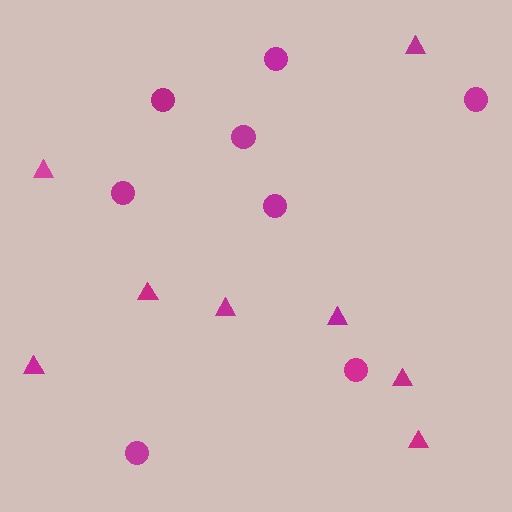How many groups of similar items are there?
There are 2 groups: one group of circles (8) and one group of triangles (8).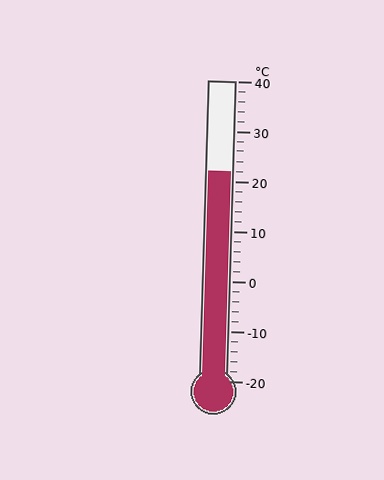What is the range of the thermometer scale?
The thermometer scale ranges from -20°C to 40°C.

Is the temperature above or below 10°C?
The temperature is above 10°C.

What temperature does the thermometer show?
The thermometer shows approximately 22°C.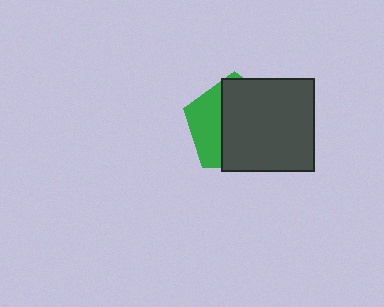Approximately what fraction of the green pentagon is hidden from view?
Roughly 66% of the green pentagon is hidden behind the dark gray square.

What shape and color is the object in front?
The object in front is a dark gray square.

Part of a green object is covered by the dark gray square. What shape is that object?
It is a pentagon.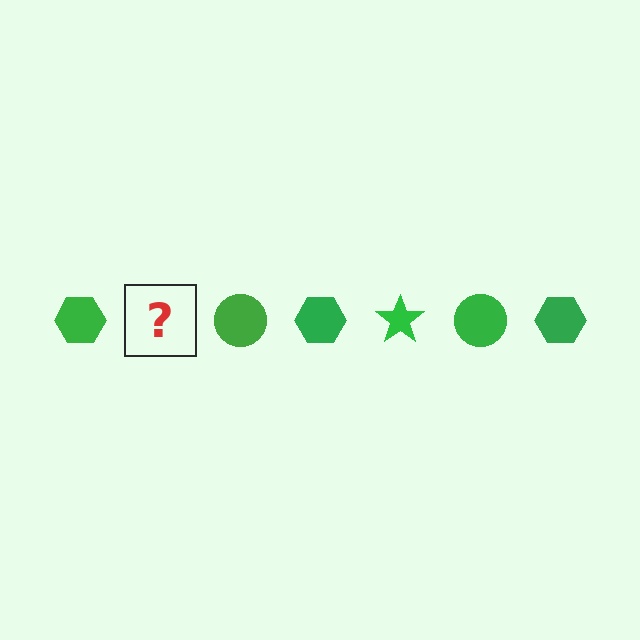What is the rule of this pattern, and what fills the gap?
The rule is that the pattern cycles through hexagon, star, circle shapes in green. The gap should be filled with a green star.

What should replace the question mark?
The question mark should be replaced with a green star.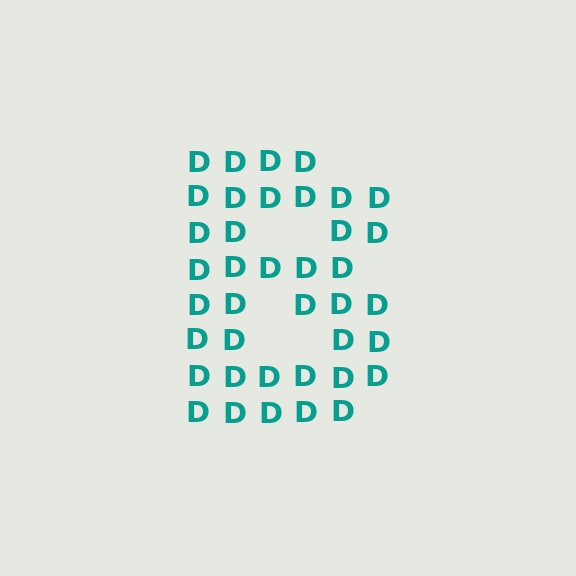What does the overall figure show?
The overall figure shows the letter B.